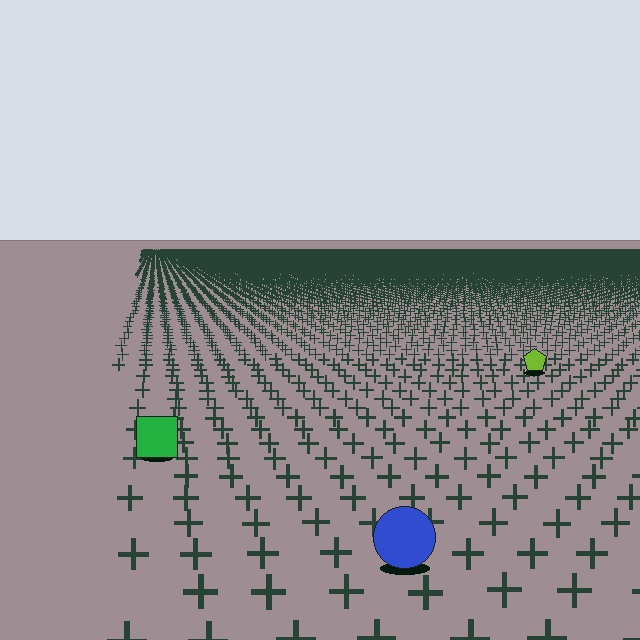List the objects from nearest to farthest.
From nearest to farthest: the blue circle, the green square, the lime pentagon.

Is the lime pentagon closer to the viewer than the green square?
No. The green square is closer — you can tell from the texture gradient: the ground texture is coarser near it.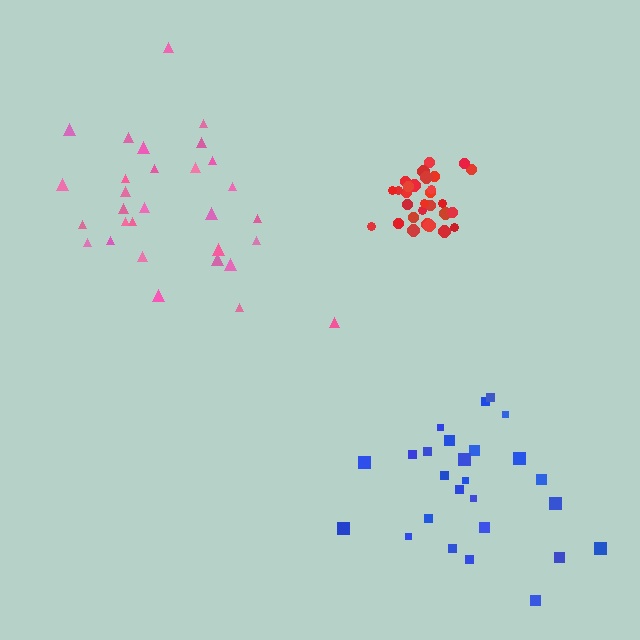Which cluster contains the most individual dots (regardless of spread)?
Pink (30).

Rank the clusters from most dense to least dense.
red, blue, pink.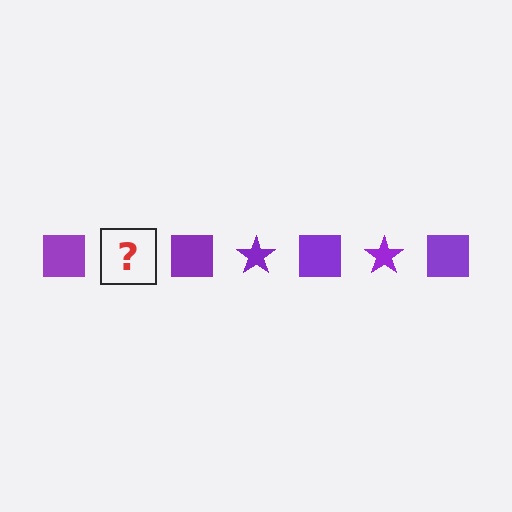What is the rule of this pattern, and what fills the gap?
The rule is that the pattern cycles through square, star shapes in purple. The gap should be filled with a purple star.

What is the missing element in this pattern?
The missing element is a purple star.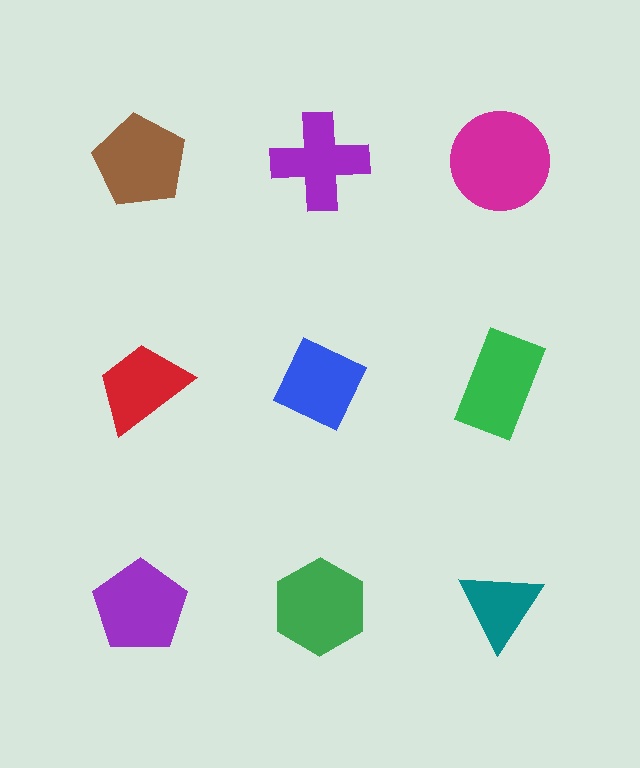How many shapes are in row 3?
3 shapes.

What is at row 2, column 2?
A blue diamond.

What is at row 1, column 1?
A brown pentagon.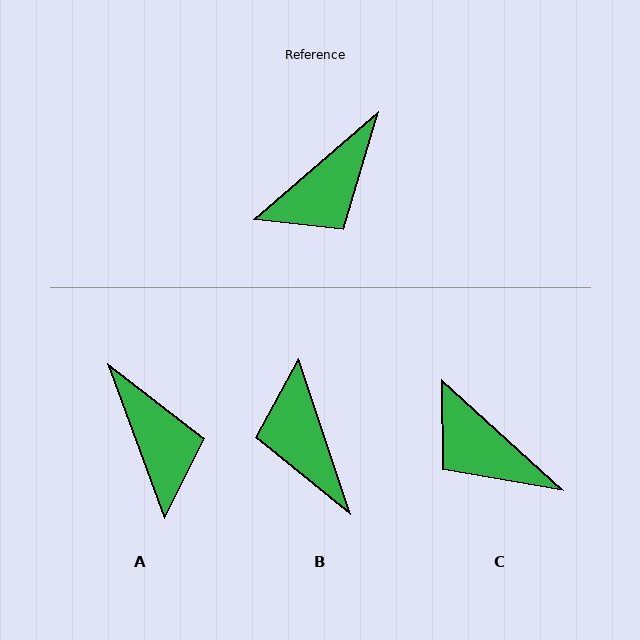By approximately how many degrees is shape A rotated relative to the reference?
Approximately 69 degrees counter-clockwise.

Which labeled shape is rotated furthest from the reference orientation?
B, about 112 degrees away.